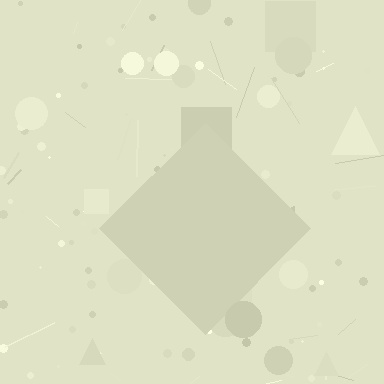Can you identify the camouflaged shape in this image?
The camouflaged shape is a diamond.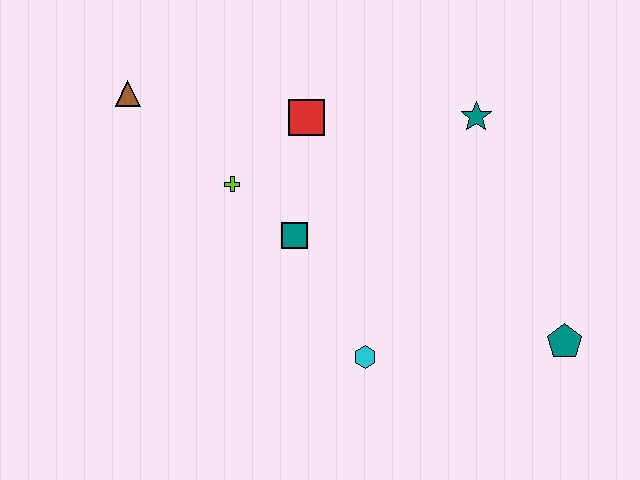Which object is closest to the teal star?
The red square is closest to the teal star.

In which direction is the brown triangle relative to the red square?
The brown triangle is to the left of the red square.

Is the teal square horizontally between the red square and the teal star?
No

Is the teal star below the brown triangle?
Yes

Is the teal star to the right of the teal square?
Yes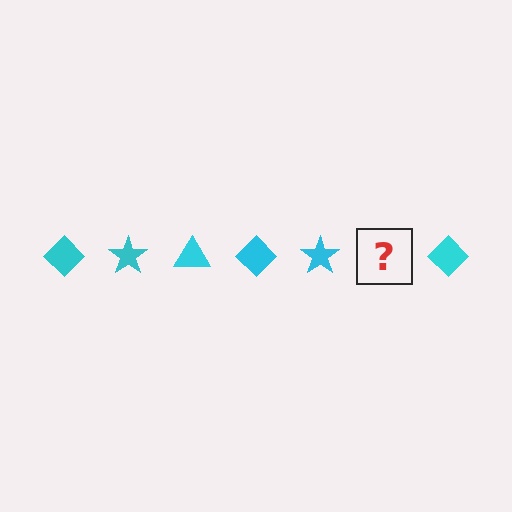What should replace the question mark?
The question mark should be replaced with a cyan triangle.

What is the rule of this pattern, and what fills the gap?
The rule is that the pattern cycles through diamond, star, triangle shapes in cyan. The gap should be filled with a cyan triangle.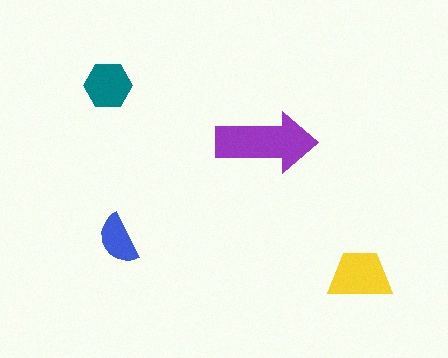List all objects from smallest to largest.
The blue semicircle, the teal hexagon, the yellow trapezoid, the purple arrow.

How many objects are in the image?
There are 4 objects in the image.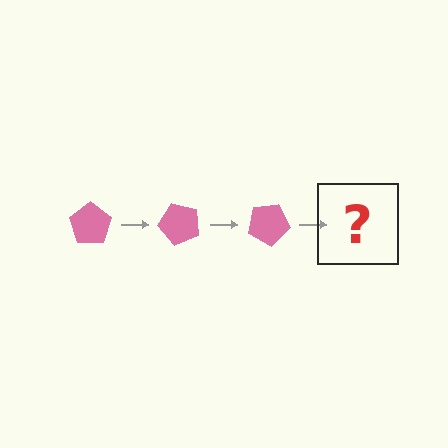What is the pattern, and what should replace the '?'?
The pattern is that the pentagon rotates 50 degrees each step. The '?' should be a pink pentagon rotated 150 degrees.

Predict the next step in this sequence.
The next step is a pink pentagon rotated 150 degrees.